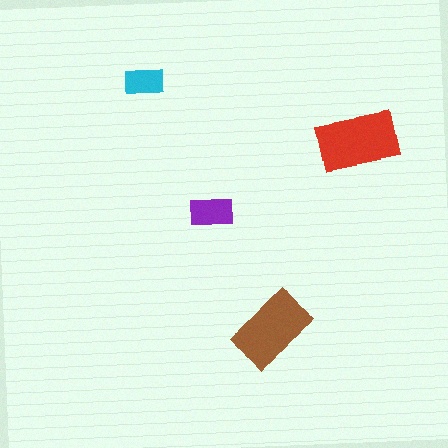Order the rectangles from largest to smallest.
the red one, the brown one, the purple one, the cyan one.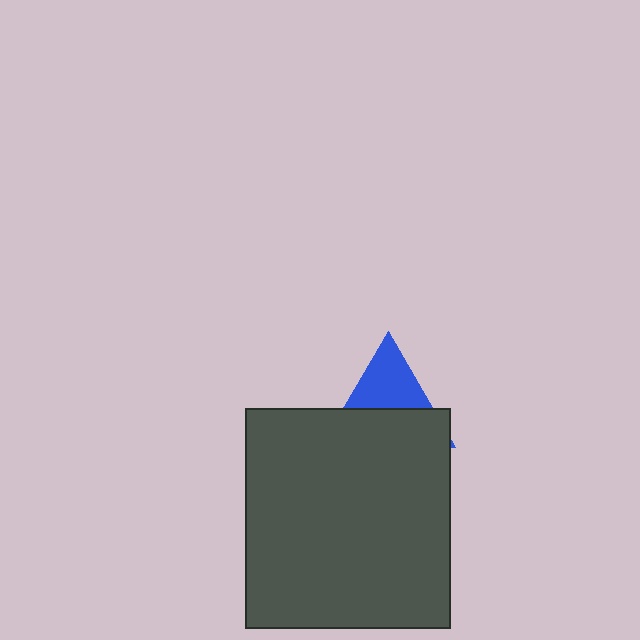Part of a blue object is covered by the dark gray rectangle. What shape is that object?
It is a triangle.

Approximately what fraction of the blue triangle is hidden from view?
Roughly 56% of the blue triangle is hidden behind the dark gray rectangle.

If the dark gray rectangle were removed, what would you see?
You would see the complete blue triangle.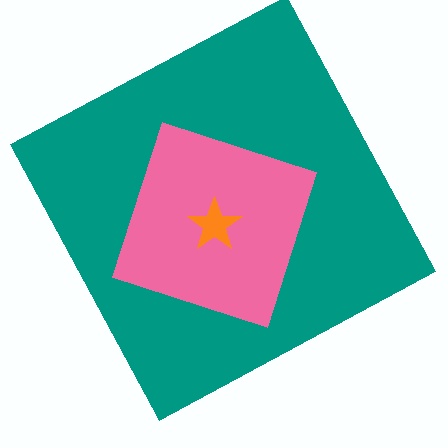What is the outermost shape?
The teal square.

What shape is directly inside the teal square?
The pink diamond.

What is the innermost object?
The orange star.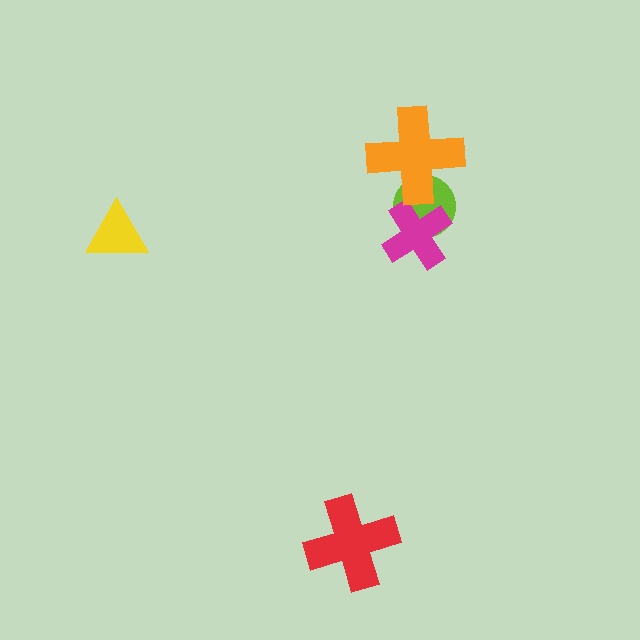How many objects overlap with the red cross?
0 objects overlap with the red cross.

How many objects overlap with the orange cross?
1 object overlaps with the orange cross.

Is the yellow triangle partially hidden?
No, no other shape covers it.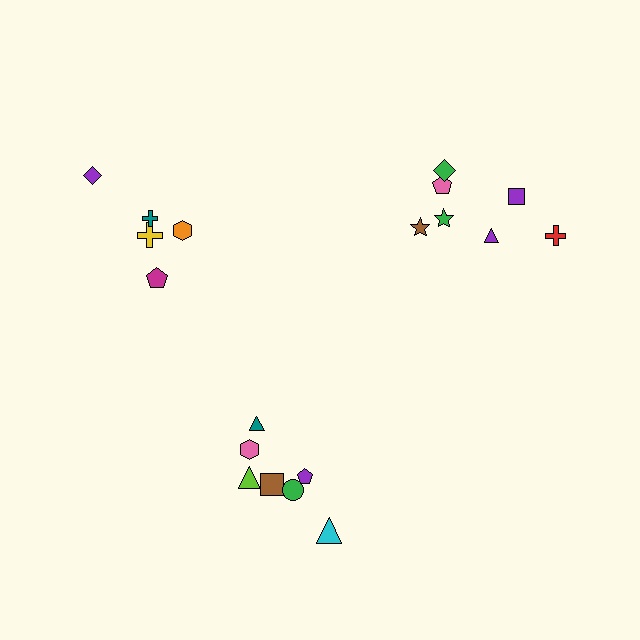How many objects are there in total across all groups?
There are 19 objects.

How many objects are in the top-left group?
There are 5 objects.